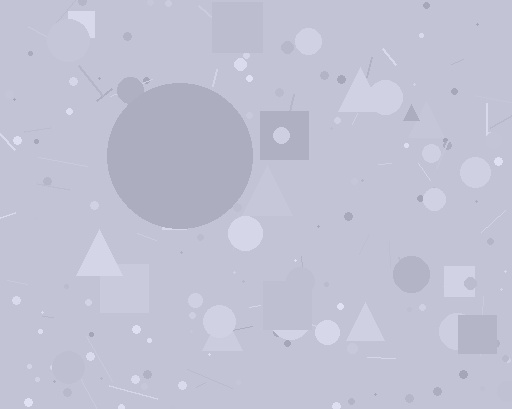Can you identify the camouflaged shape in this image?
The camouflaged shape is a circle.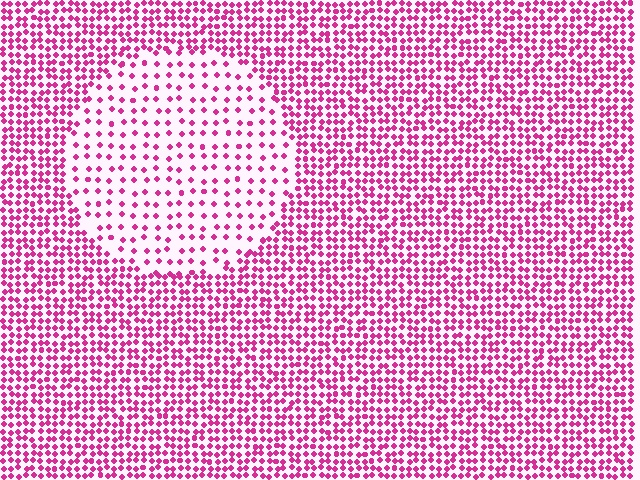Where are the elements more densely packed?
The elements are more densely packed outside the circle boundary.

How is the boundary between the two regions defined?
The boundary is defined by a change in element density (approximately 2.5x ratio). All elements are the same color, size, and shape.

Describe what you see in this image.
The image contains small magenta elements arranged at two different densities. A circle-shaped region is visible where the elements are less densely packed than the surrounding area.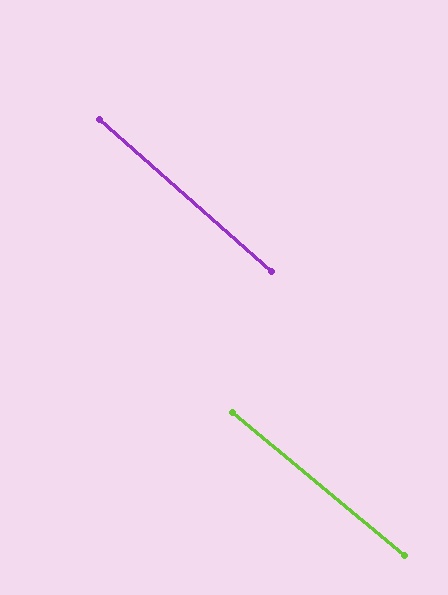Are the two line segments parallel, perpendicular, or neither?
Parallel — their directions differ by only 1.5°.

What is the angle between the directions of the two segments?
Approximately 1 degree.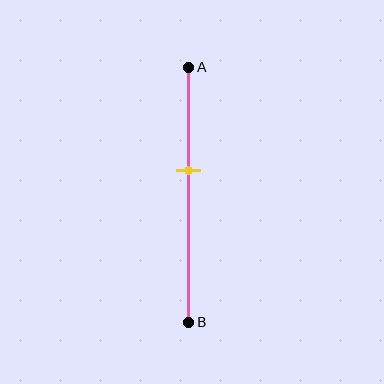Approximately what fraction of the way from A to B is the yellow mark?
The yellow mark is approximately 40% of the way from A to B.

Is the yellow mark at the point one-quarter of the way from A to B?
No, the mark is at about 40% from A, not at the 25% one-quarter point.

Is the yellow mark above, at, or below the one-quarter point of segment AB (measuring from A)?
The yellow mark is below the one-quarter point of segment AB.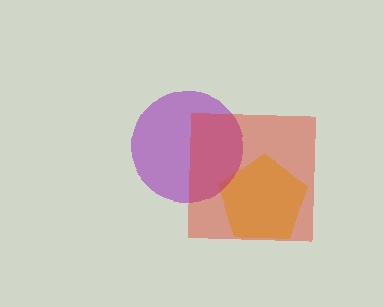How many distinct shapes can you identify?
There are 3 distinct shapes: a yellow pentagon, a purple circle, a red square.